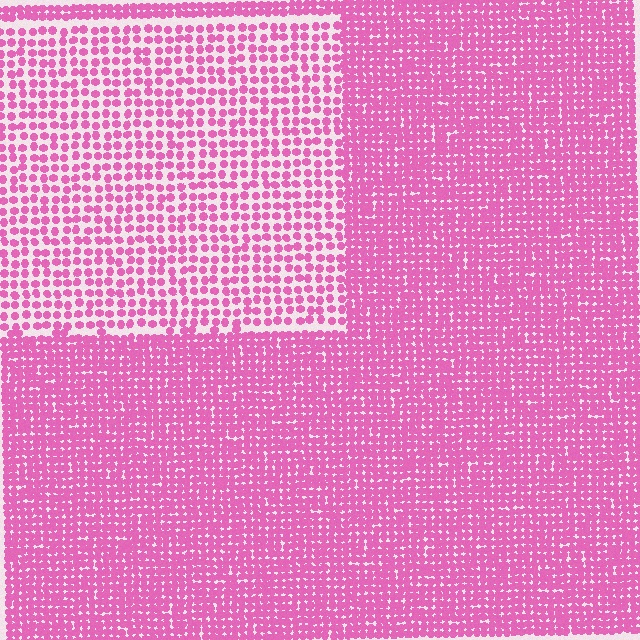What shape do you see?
I see a rectangle.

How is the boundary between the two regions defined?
The boundary is defined by a change in element density (approximately 2.0x ratio). All elements are the same color, size, and shape.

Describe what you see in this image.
The image contains small pink elements arranged at two different densities. A rectangle-shaped region is visible where the elements are less densely packed than the surrounding area.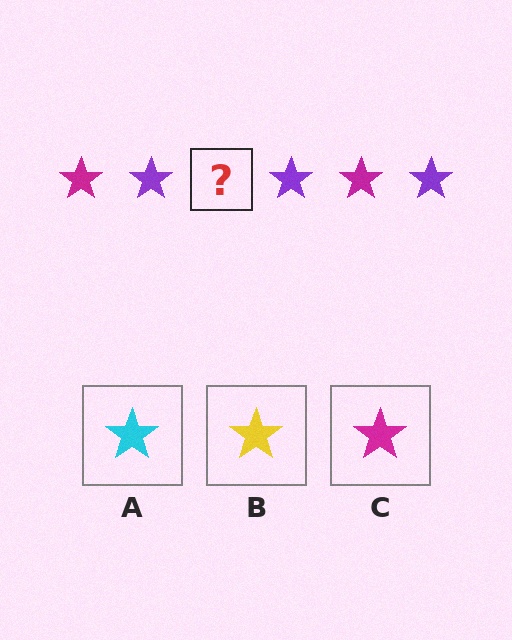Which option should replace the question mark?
Option C.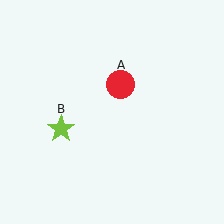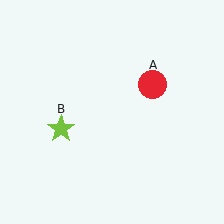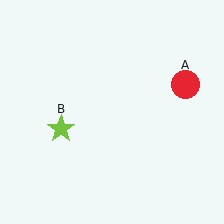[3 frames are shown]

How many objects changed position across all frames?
1 object changed position: red circle (object A).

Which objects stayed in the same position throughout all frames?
Lime star (object B) remained stationary.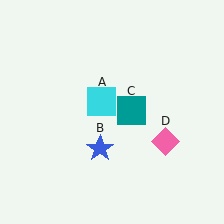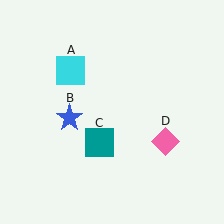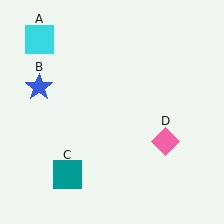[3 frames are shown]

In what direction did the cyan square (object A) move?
The cyan square (object A) moved up and to the left.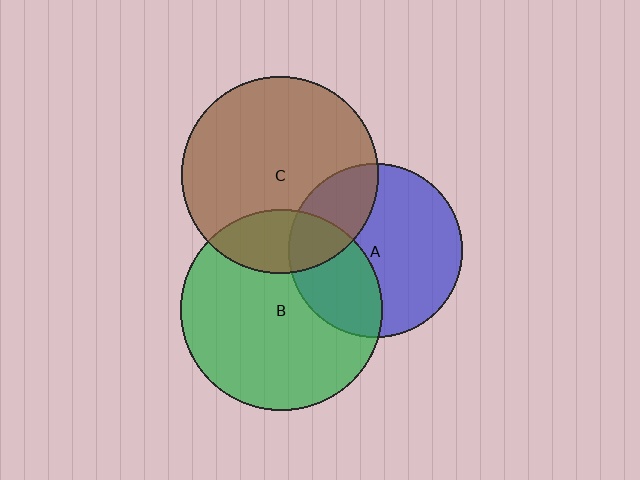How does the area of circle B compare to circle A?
Approximately 1.3 times.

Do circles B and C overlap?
Yes.